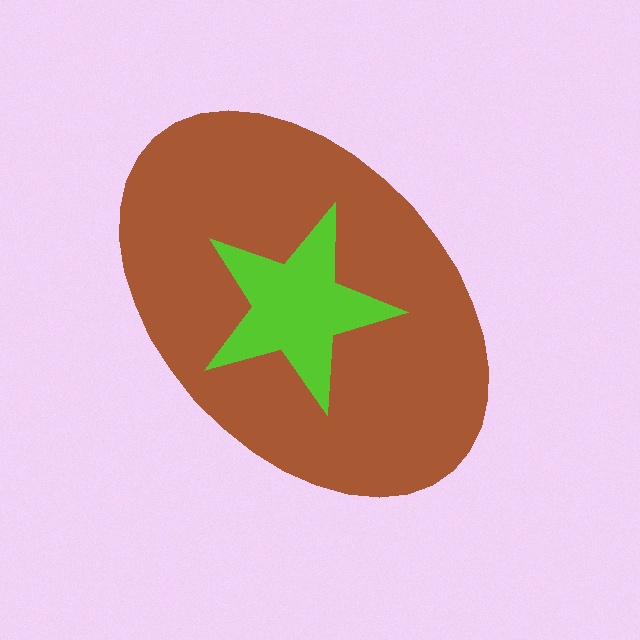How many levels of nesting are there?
2.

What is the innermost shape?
The lime star.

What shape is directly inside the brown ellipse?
The lime star.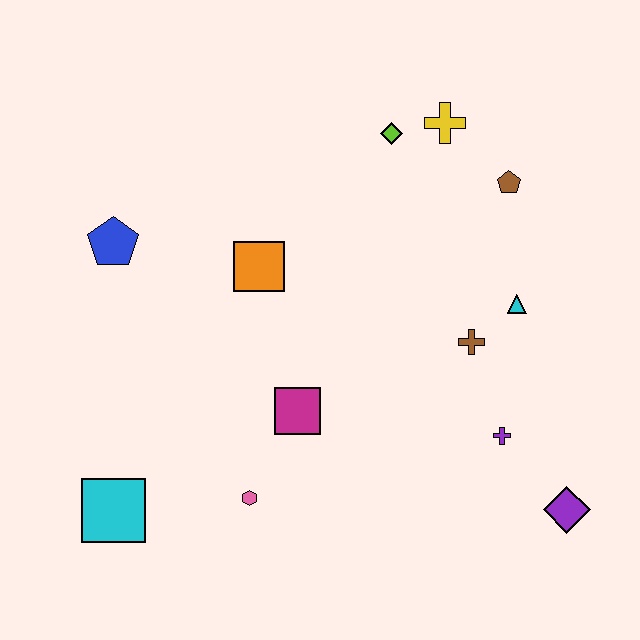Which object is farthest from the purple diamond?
The blue pentagon is farthest from the purple diamond.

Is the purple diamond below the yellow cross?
Yes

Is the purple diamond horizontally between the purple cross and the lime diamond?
No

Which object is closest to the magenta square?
The pink hexagon is closest to the magenta square.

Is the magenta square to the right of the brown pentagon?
No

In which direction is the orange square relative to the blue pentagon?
The orange square is to the right of the blue pentagon.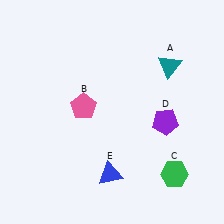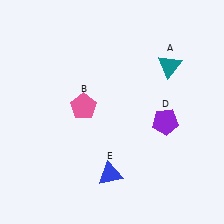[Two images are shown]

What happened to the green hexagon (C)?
The green hexagon (C) was removed in Image 2. It was in the bottom-right area of Image 1.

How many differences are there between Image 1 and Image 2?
There is 1 difference between the two images.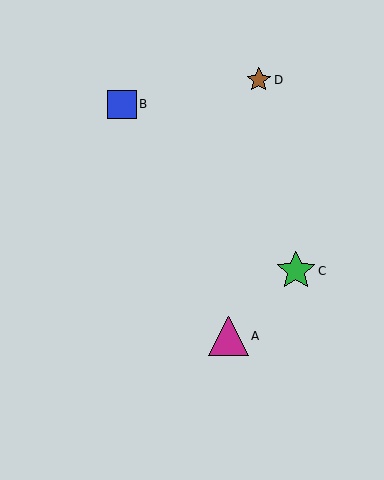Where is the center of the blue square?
The center of the blue square is at (122, 104).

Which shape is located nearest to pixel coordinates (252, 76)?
The brown star (labeled D) at (259, 80) is nearest to that location.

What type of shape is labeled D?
Shape D is a brown star.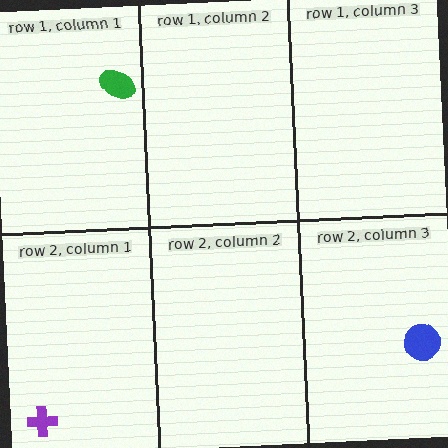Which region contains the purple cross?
The row 2, column 1 region.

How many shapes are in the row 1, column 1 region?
1.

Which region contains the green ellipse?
The row 1, column 1 region.